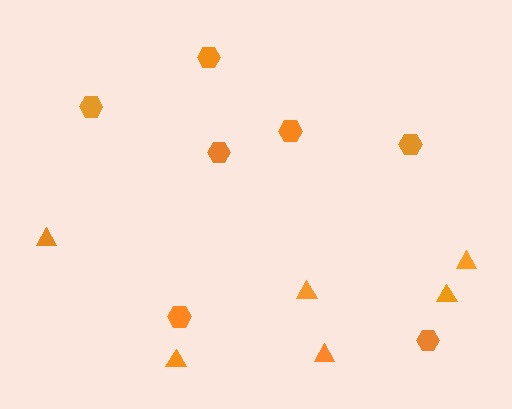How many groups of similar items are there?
There are 2 groups: one group of hexagons (7) and one group of triangles (6).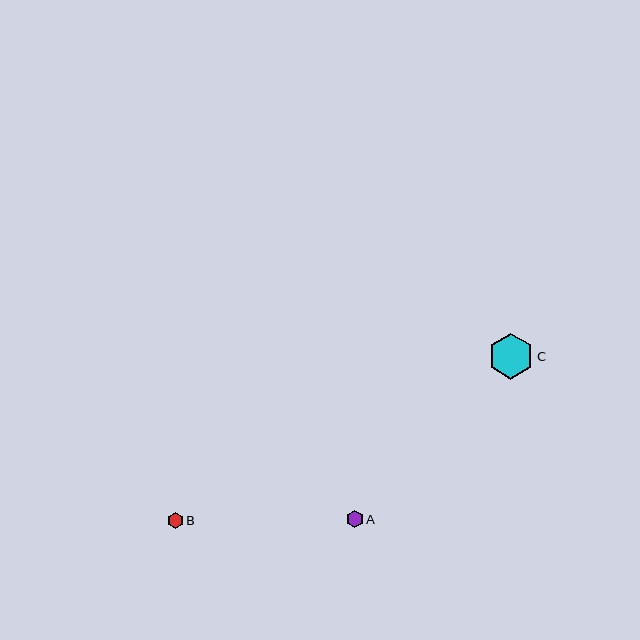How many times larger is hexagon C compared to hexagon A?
Hexagon C is approximately 2.6 times the size of hexagon A.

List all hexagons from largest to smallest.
From largest to smallest: C, A, B.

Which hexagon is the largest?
Hexagon C is the largest with a size of approximately 46 pixels.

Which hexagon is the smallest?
Hexagon B is the smallest with a size of approximately 15 pixels.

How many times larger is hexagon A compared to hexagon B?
Hexagon A is approximately 1.1 times the size of hexagon B.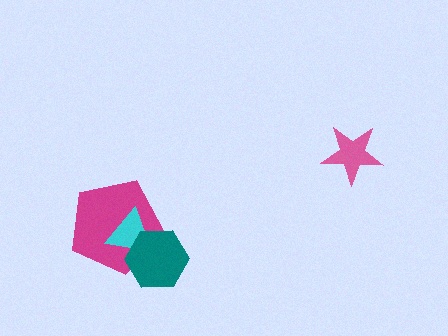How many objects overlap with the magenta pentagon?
2 objects overlap with the magenta pentagon.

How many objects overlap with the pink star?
0 objects overlap with the pink star.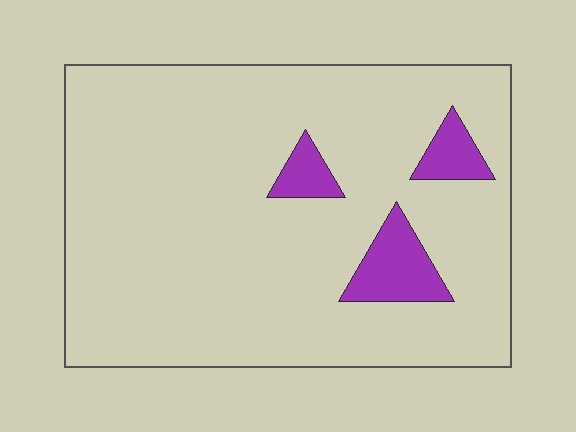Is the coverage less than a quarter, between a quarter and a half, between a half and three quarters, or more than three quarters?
Less than a quarter.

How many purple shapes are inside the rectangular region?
3.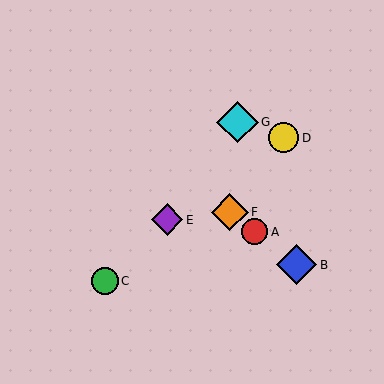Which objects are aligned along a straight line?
Objects A, B, F are aligned along a straight line.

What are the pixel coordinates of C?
Object C is at (105, 281).